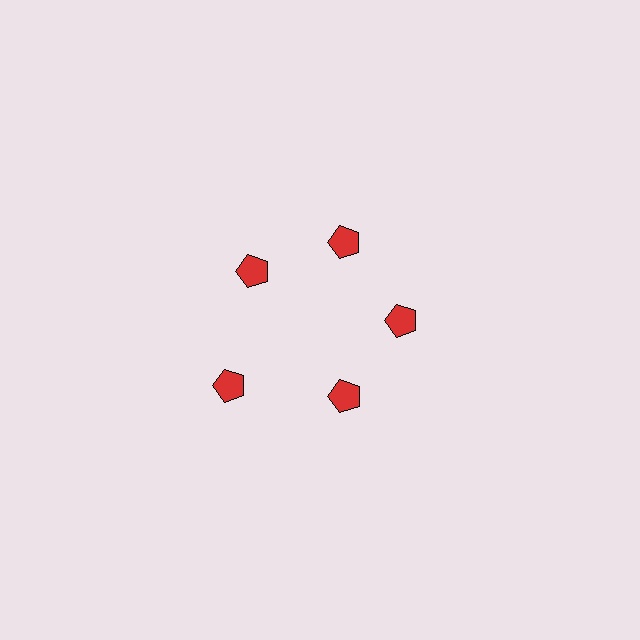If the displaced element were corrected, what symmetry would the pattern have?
It would have 5-fold rotational symmetry — the pattern would map onto itself every 72 degrees.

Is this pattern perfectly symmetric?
No. The 5 red pentagons are arranged in a ring, but one element near the 8 o'clock position is pushed outward from the center, breaking the 5-fold rotational symmetry.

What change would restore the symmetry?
The symmetry would be restored by moving it inward, back onto the ring so that all 5 pentagons sit at equal angles and equal distance from the center.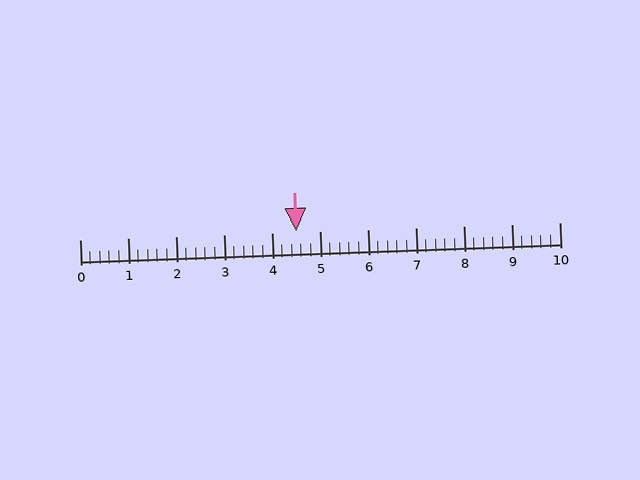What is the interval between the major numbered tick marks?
The major tick marks are spaced 1 units apart.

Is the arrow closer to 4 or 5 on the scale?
The arrow is closer to 5.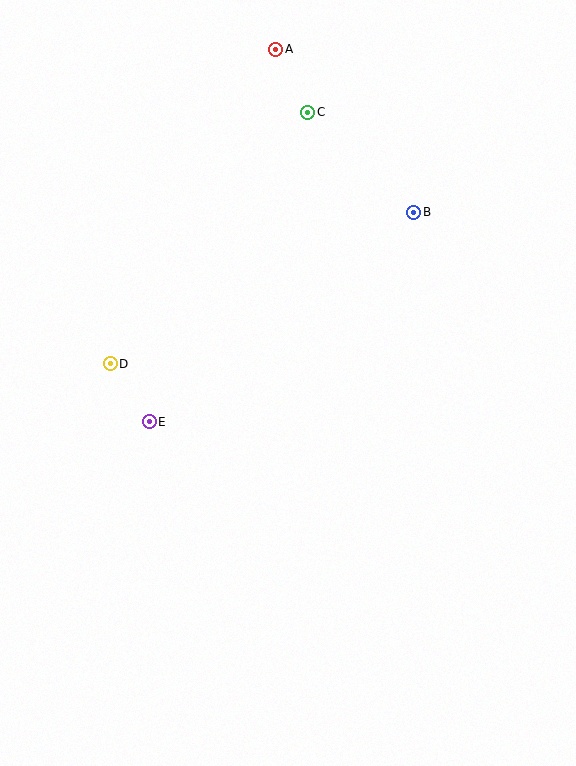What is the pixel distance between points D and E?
The distance between D and E is 70 pixels.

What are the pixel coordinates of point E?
Point E is at (149, 422).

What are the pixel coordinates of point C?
Point C is at (308, 112).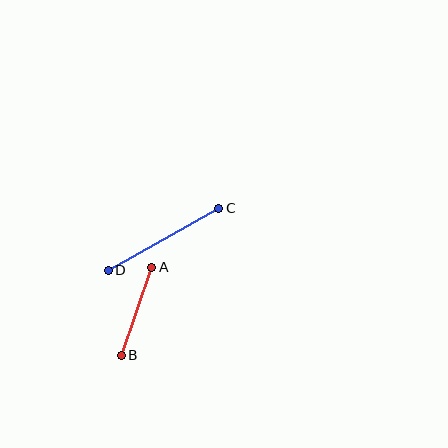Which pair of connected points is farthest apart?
Points C and D are farthest apart.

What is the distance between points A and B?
The distance is approximately 93 pixels.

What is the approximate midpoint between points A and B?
The midpoint is at approximately (136, 311) pixels.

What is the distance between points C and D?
The distance is approximately 126 pixels.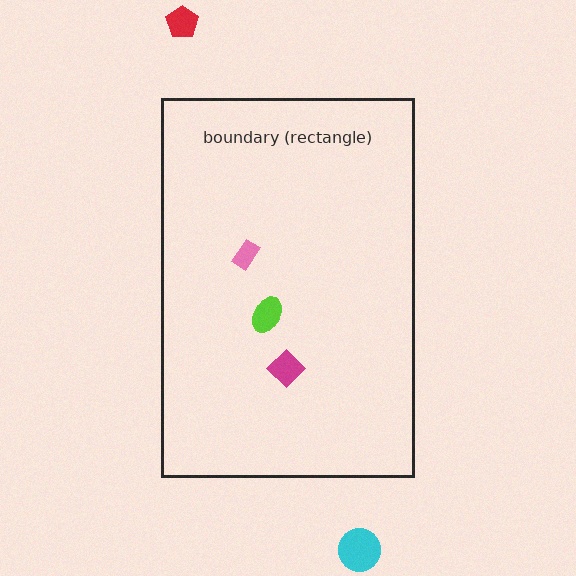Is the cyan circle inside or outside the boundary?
Outside.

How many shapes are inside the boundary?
3 inside, 2 outside.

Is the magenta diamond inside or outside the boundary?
Inside.